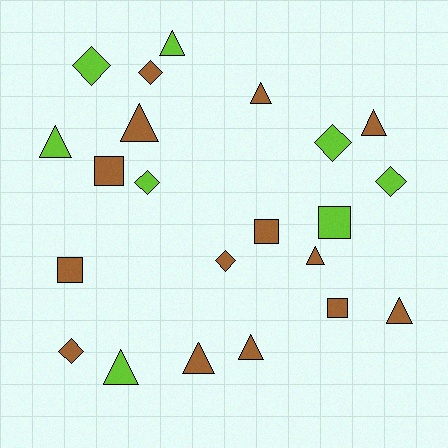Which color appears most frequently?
Brown, with 14 objects.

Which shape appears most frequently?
Triangle, with 10 objects.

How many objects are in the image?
There are 22 objects.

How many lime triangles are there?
There are 3 lime triangles.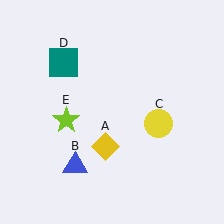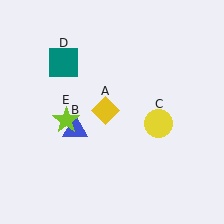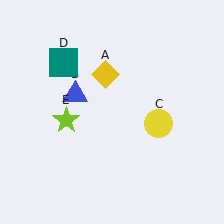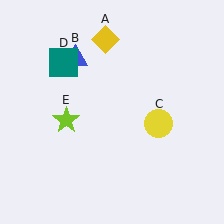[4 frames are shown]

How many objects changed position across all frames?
2 objects changed position: yellow diamond (object A), blue triangle (object B).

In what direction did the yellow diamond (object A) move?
The yellow diamond (object A) moved up.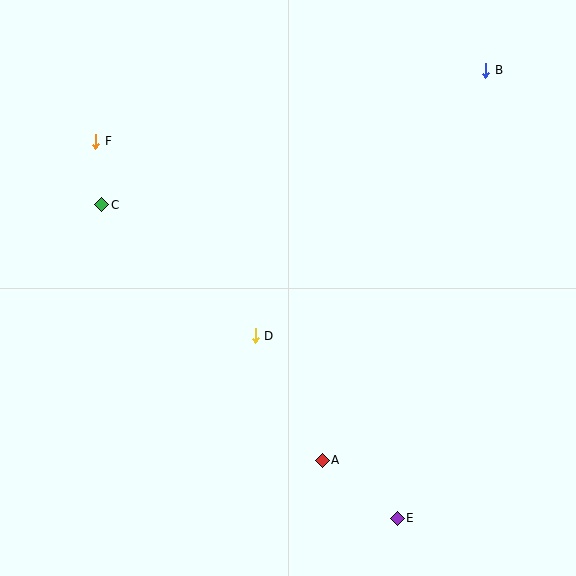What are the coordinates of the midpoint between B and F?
The midpoint between B and F is at (291, 106).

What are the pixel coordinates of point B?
Point B is at (486, 70).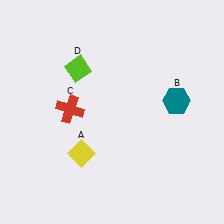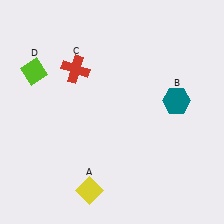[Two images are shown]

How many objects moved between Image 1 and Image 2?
3 objects moved between the two images.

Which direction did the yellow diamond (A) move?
The yellow diamond (A) moved down.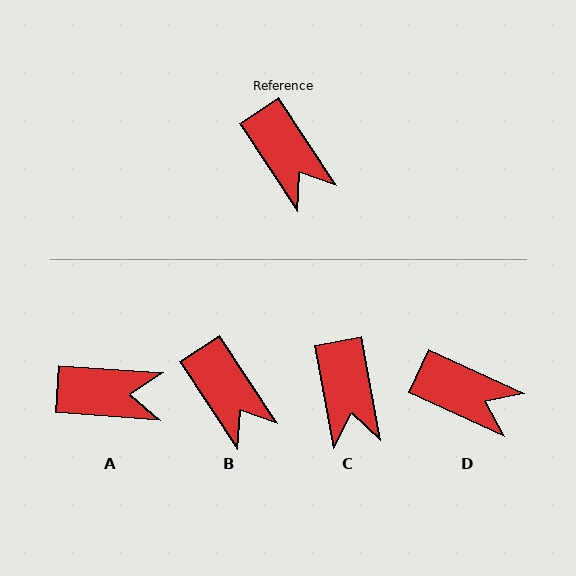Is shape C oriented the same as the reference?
No, it is off by about 23 degrees.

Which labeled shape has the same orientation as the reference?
B.